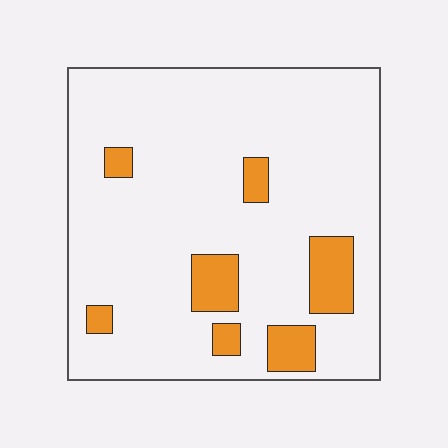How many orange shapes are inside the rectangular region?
7.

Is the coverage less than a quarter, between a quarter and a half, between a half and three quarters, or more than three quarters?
Less than a quarter.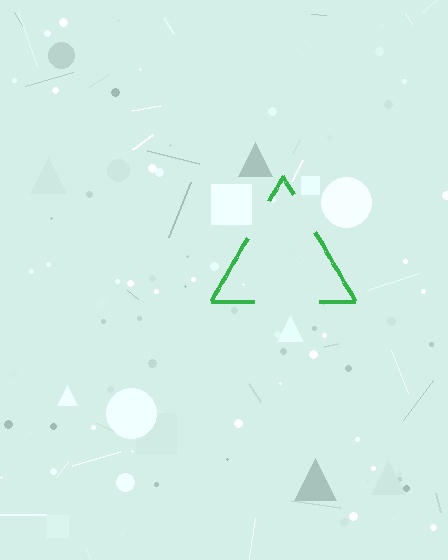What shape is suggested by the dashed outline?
The dashed outline suggests a triangle.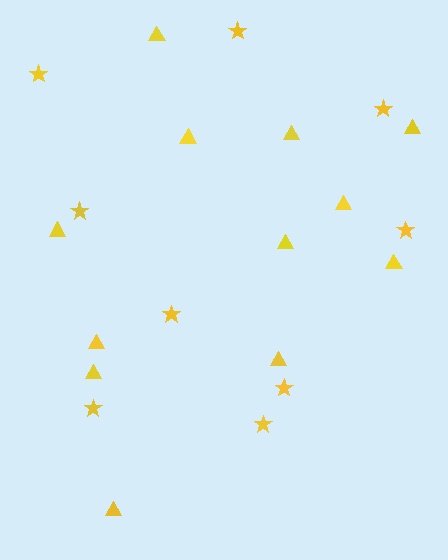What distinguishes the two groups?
There are 2 groups: one group of stars (9) and one group of triangles (12).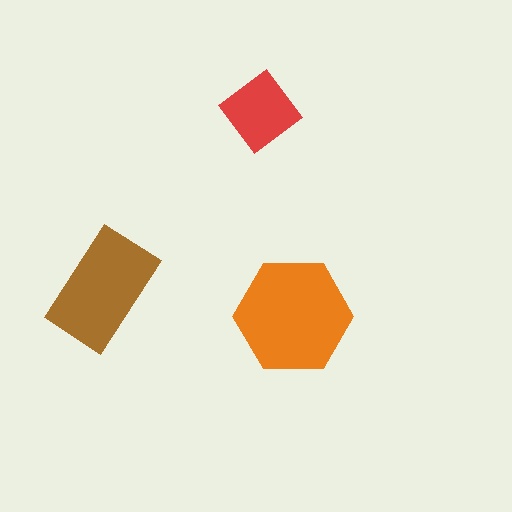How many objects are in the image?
There are 3 objects in the image.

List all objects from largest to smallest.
The orange hexagon, the brown rectangle, the red diamond.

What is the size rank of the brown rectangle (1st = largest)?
2nd.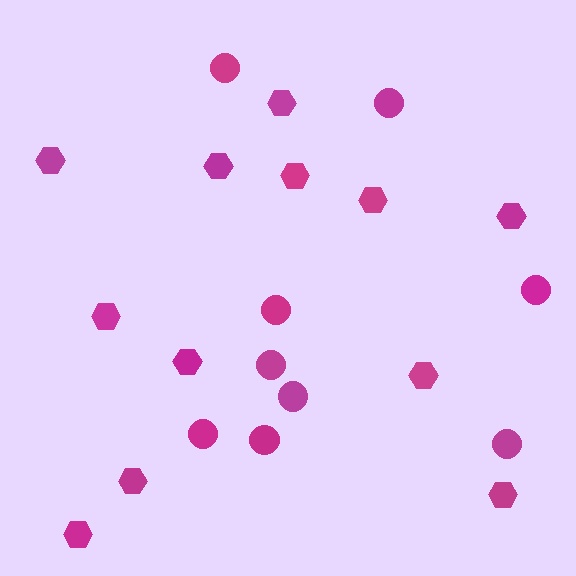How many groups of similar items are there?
There are 2 groups: one group of circles (9) and one group of hexagons (12).